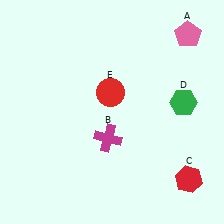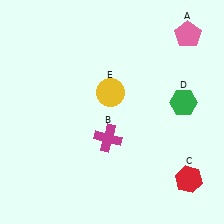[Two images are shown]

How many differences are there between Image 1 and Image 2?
There is 1 difference between the two images.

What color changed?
The circle (E) changed from red in Image 1 to yellow in Image 2.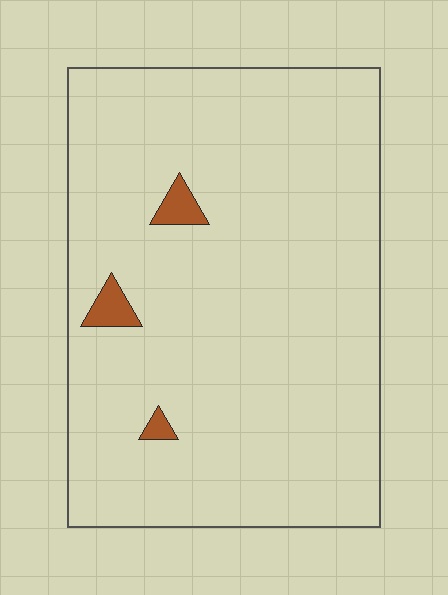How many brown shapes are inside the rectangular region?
3.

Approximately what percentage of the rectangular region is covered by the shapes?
Approximately 5%.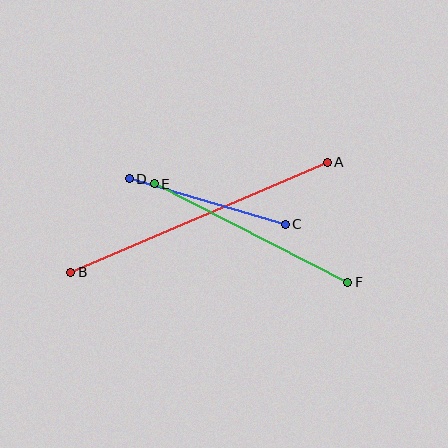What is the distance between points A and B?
The distance is approximately 279 pixels.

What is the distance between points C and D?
The distance is approximately 162 pixels.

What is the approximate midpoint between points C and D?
The midpoint is at approximately (207, 202) pixels.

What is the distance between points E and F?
The distance is approximately 217 pixels.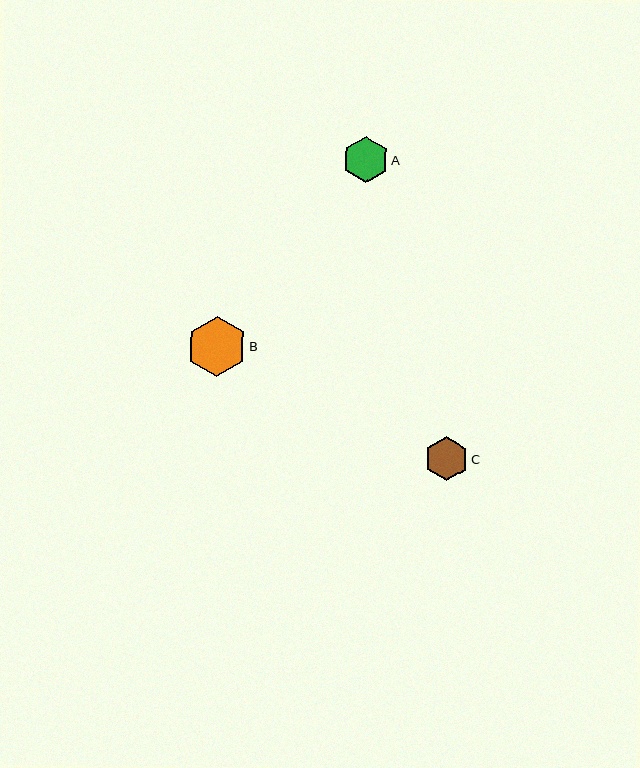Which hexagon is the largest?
Hexagon B is the largest with a size of approximately 60 pixels.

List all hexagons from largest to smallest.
From largest to smallest: B, A, C.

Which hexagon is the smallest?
Hexagon C is the smallest with a size of approximately 44 pixels.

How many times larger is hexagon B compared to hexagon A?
Hexagon B is approximately 1.3 times the size of hexagon A.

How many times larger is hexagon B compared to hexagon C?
Hexagon B is approximately 1.4 times the size of hexagon C.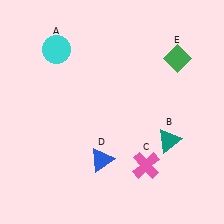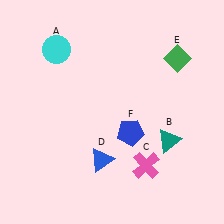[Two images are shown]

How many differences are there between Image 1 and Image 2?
There is 1 difference between the two images.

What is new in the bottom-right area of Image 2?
A blue pentagon (F) was added in the bottom-right area of Image 2.